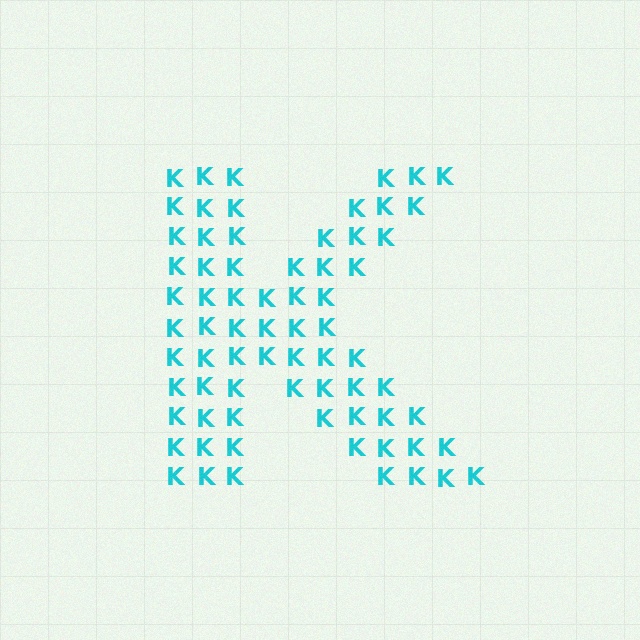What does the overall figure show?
The overall figure shows the letter K.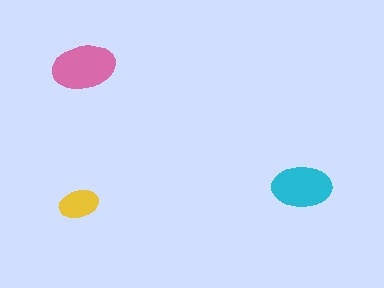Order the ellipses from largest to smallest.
the pink one, the cyan one, the yellow one.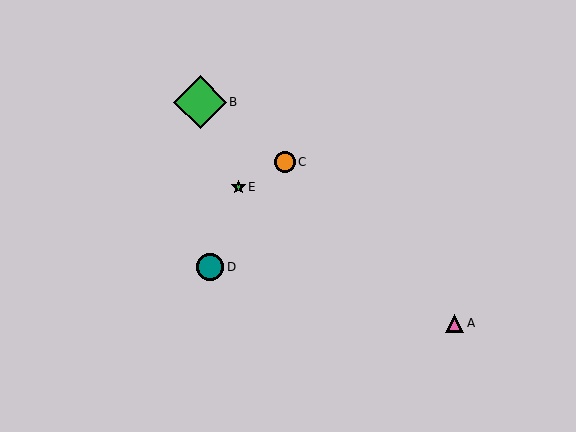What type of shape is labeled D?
Shape D is a teal circle.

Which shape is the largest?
The green diamond (labeled B) is the largest.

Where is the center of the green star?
The center of the green star is at (238, 187).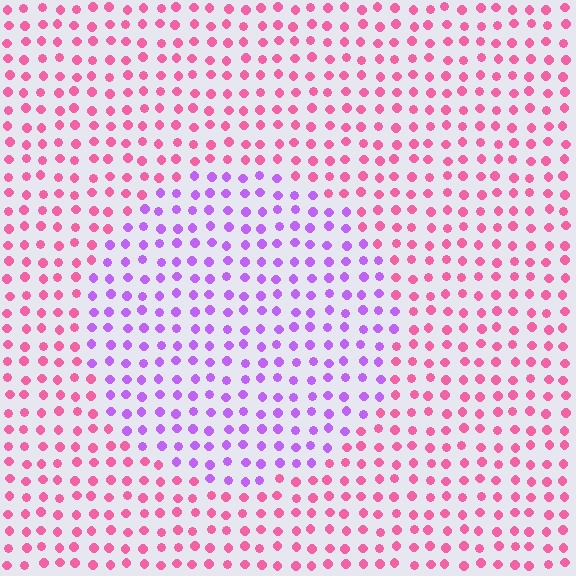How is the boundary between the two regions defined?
The boundary is defined purely by a slight shift in hue (about 54 degrees). Spacing, size, and orientation are identical on both sides.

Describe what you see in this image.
The image is filled with small pink elements in a uniform arrangement. A circle-shaped region is visible where the elements are tinted to a slightly different hue, forming a subtle color boundary.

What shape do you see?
I see a circle.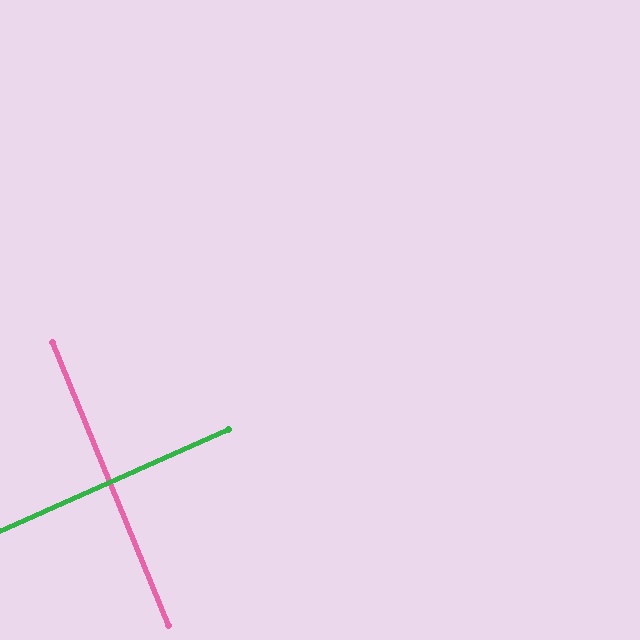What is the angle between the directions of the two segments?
Approximately 89 degrees.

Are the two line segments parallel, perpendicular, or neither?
Perpendicular — they meet at approximately 89°.